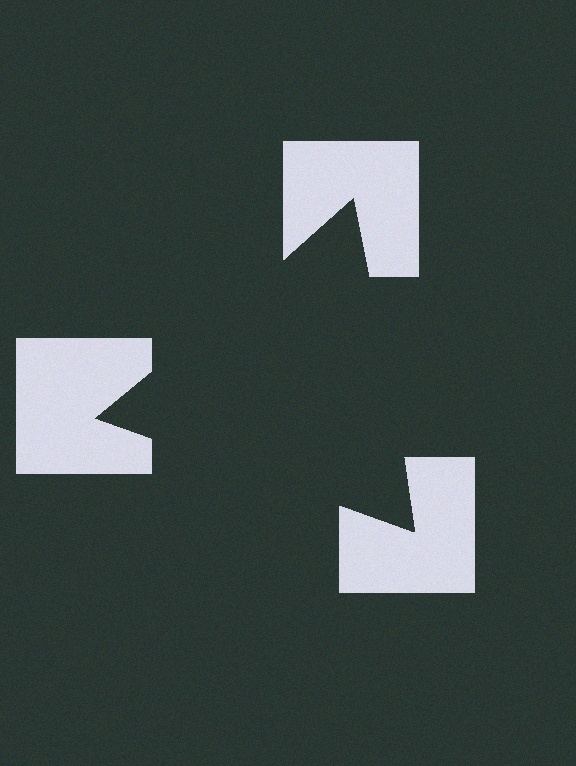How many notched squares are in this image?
There are 3 — one at each vertex of the illusory triangle.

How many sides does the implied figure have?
3 sides.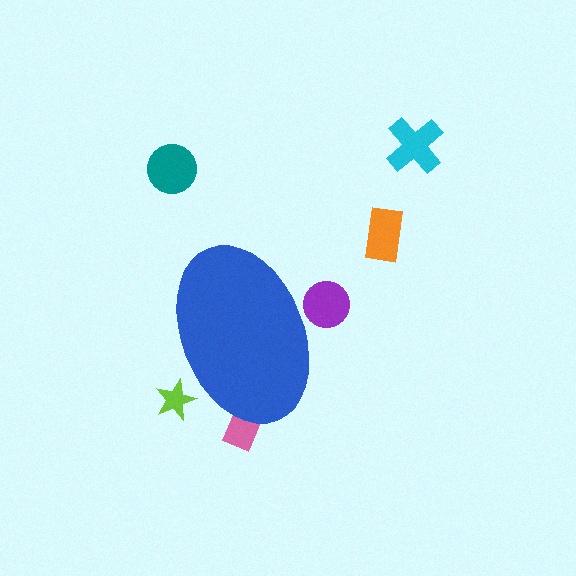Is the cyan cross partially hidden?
No, the cyan cross is fully visible.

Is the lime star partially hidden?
Yes, the lime star is partially hidden behind the blue ellipse.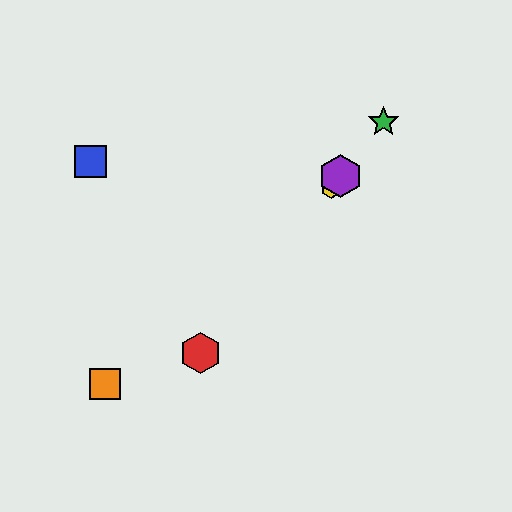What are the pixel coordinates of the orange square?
The orange square is at (105, 384).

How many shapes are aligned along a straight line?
4 shapes (the red hexagon, the green star, the yellow hexagon, the purple hexagon) are aligned along a straight line.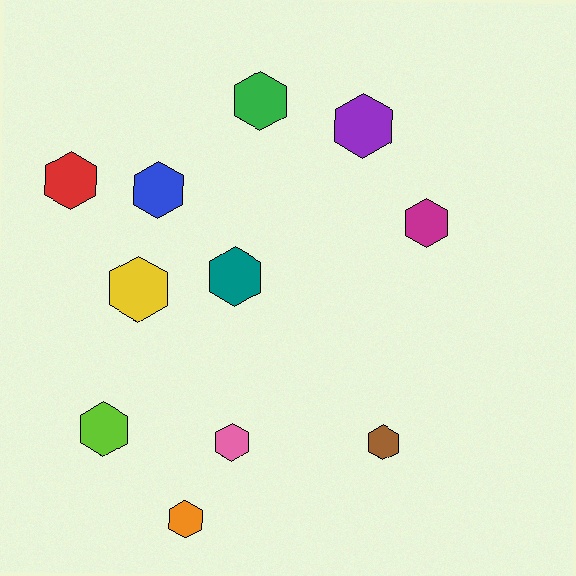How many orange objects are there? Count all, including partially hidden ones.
There is 1 orange object.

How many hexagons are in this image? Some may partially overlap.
There are 11 hexagons.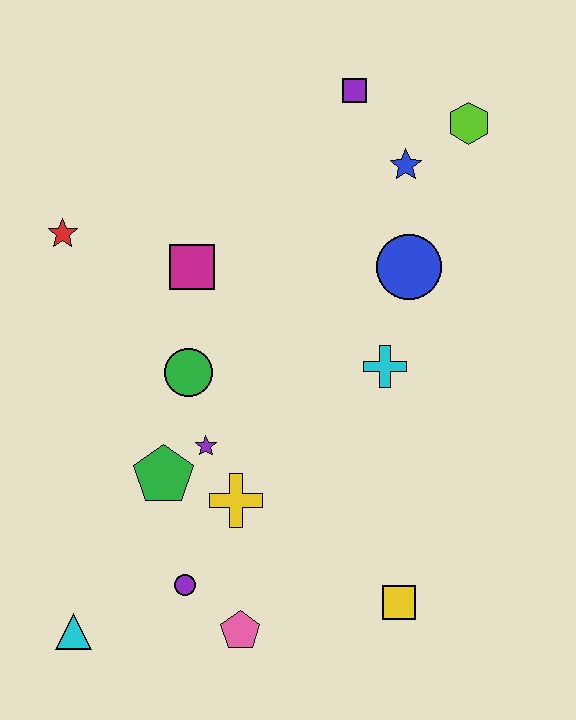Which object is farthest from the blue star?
The cyan triangle is farthest from the blue star.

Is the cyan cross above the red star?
No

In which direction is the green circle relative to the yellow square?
The green circle is above the yellow square.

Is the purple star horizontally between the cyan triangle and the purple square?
Yes